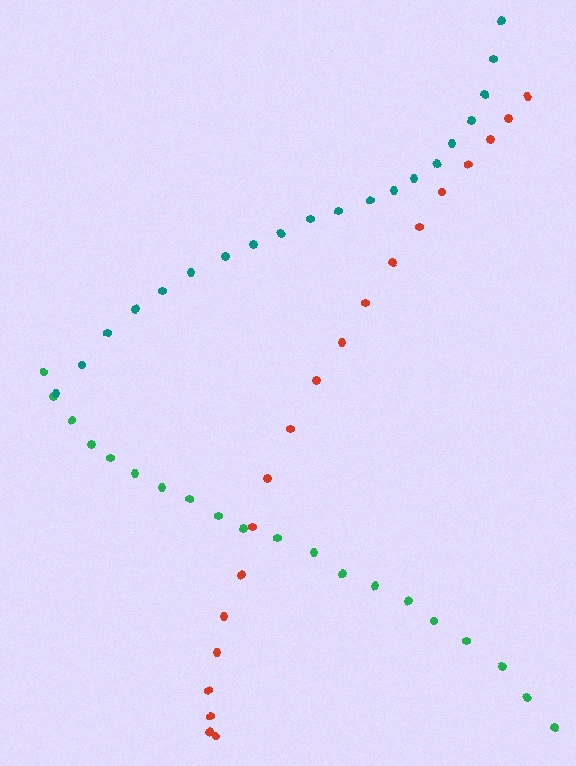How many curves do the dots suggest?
There are 3 distinct paths.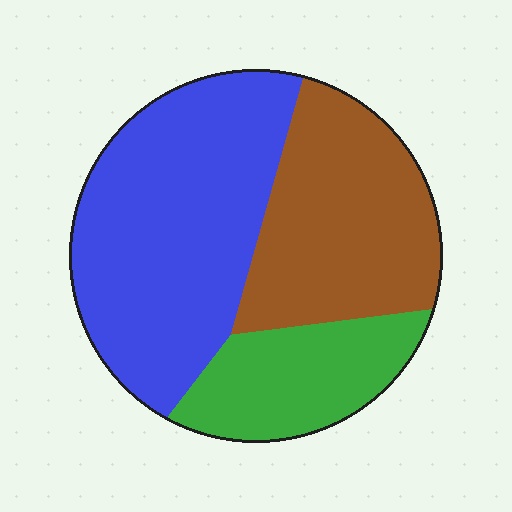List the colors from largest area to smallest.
From largest to smallest: blue, brown, green.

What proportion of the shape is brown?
Brown takes up about one third (1/3) of the shape.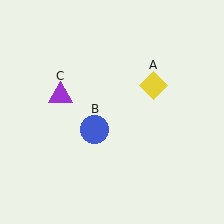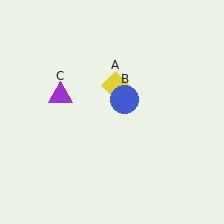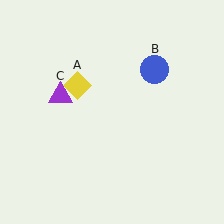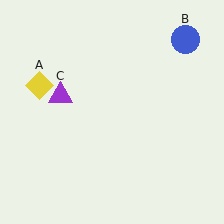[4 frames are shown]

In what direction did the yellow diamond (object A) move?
The yellow diamond (object A) moved left.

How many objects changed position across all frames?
2 objects changed position: yellow diamond (object A), blue circle (object B).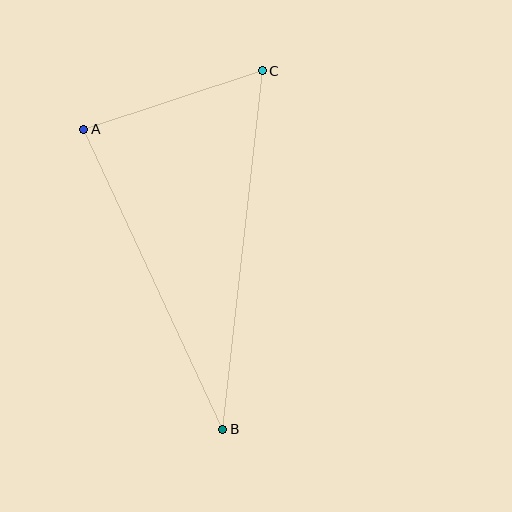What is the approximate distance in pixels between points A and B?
The distance between A and B is approximately 330 pixels.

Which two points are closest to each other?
Points A and C are closest to each other.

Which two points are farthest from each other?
Points B and C are farthest from each other.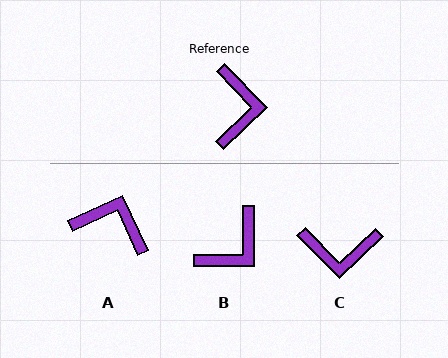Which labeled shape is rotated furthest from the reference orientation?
C, about 90 degrees away.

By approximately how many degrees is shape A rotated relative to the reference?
Approximately 71 degrees counter-clockwise.